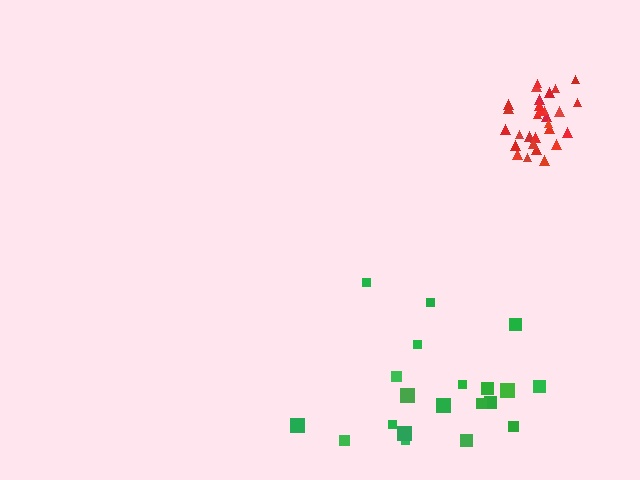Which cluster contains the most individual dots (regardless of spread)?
Red (29).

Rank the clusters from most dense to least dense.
red, green.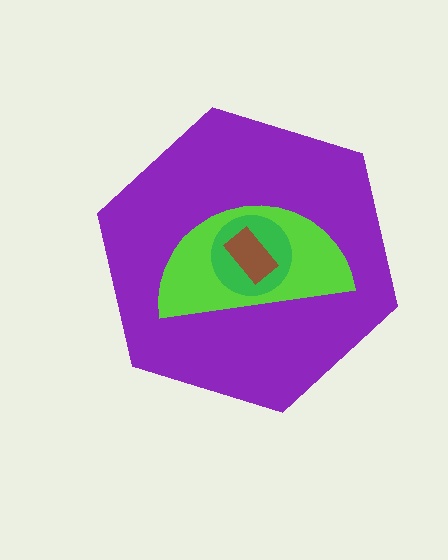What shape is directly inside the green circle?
The brown rectangle.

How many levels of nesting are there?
4.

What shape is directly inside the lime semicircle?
The green circle.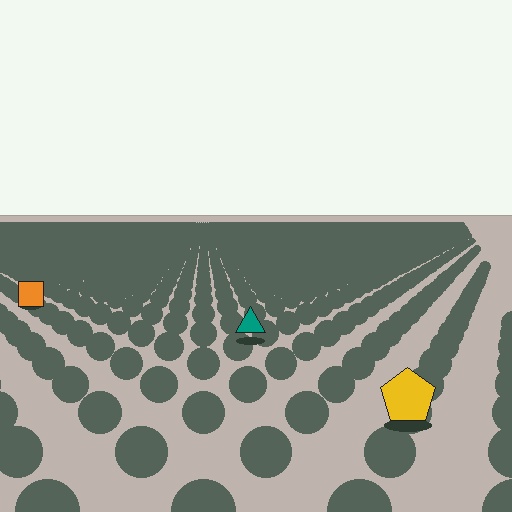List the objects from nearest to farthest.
From nearest to farthest: the yellow pentagon, the teal triangle, the orange square.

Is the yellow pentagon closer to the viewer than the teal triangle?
Yes. The yellow pentagon is closer — you can tell from the texture gradient: the ground texture is coarser near it.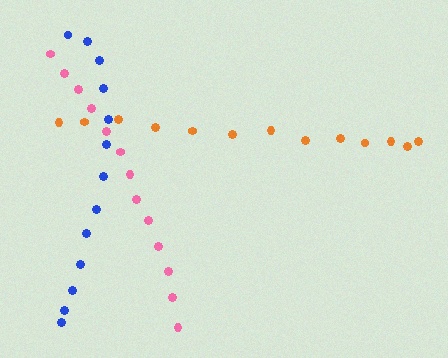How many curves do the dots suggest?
There are 3 distinct paths.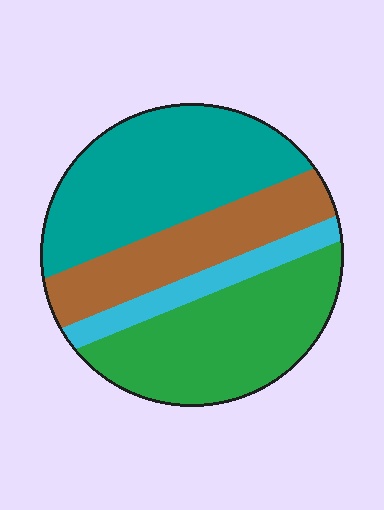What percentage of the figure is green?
Green takes up between a sixth and a third of the figure.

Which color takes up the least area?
Cyan, at roughly 10%.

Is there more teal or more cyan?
Teal.